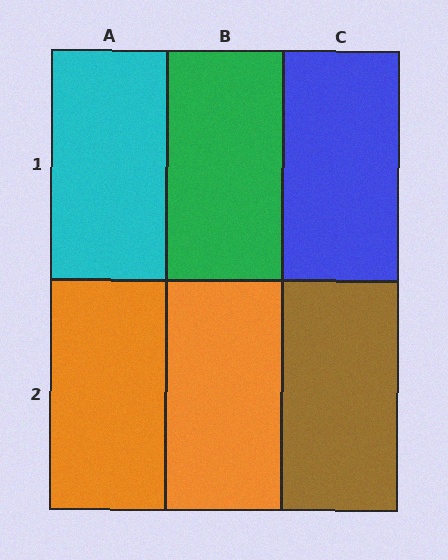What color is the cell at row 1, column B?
Green.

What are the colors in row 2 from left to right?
Orange, orange, brown.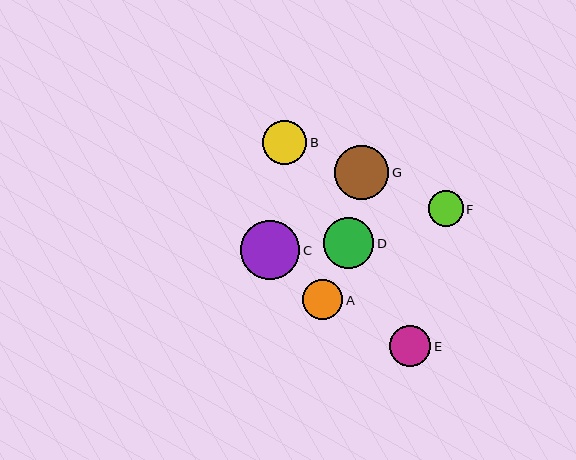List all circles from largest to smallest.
From largest to smallest: C, G, D, B, E, A, F.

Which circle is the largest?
Circle C is the largest with a size of approximately 59 pixels.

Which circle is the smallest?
Circle F is the smallest with a size of approximately 35 pixels.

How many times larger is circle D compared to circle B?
Circle D is approximately 1.2 times the size of circle B.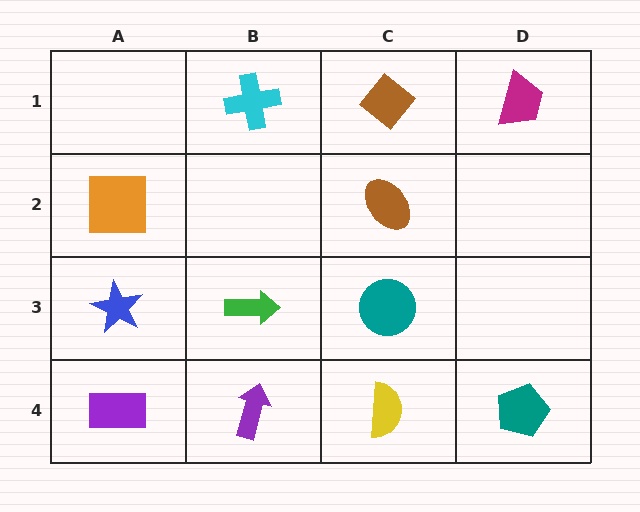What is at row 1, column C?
A brown diamond.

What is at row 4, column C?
A yellow semicircle.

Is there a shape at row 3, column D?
No, that cell is empty.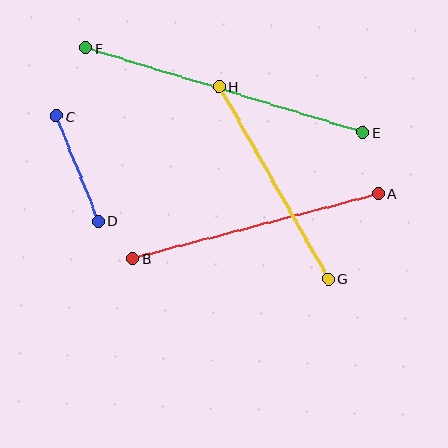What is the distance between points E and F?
The distance is approximately 290 pixels.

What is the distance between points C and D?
The distance is approximately 113 pixels.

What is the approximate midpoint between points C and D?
The midpoint is at approximately (77, 169) pixels.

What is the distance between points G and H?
The distance is approximately 222 pixels.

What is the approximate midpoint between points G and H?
The midpoint is at approximately (274, 183) pixels.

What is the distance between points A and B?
The distance is approximately 254 pixels.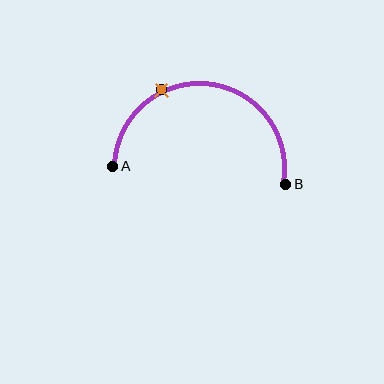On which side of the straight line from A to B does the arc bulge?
The arc bulges above the straight line connecting A and B.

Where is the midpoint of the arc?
The arc midpoint is the point on the curve farthest from the straight line joining A and B. It sits above that line.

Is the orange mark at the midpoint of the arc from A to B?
No. The orange mark lies on the arc but is closer to endpoint A. The arc midpoint would be at the point on the curve equidistant along the arc from both A and B.